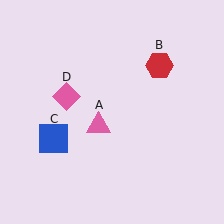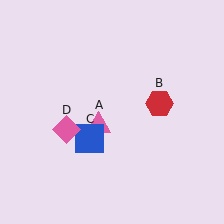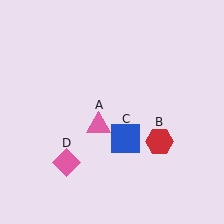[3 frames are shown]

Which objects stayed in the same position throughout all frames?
Pink triangle (object A) remained stationary.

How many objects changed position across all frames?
3 objects changed position: red hexagon (object B), blue square (object C), pink diamond (object D).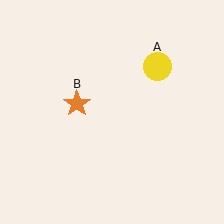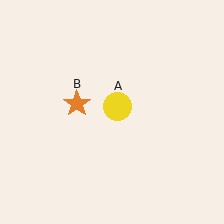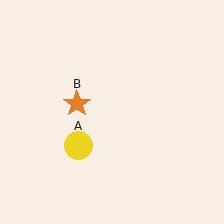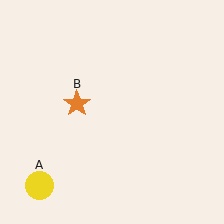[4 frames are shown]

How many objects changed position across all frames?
1 object changed position: yellow circle (object A).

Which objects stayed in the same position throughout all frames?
Orange star (object B) remained stationary.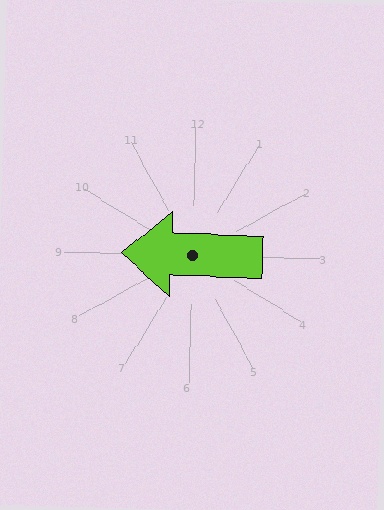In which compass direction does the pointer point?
West.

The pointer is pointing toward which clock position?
Roughly 9 o'clock.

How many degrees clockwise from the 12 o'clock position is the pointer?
Approximately 270 degrees.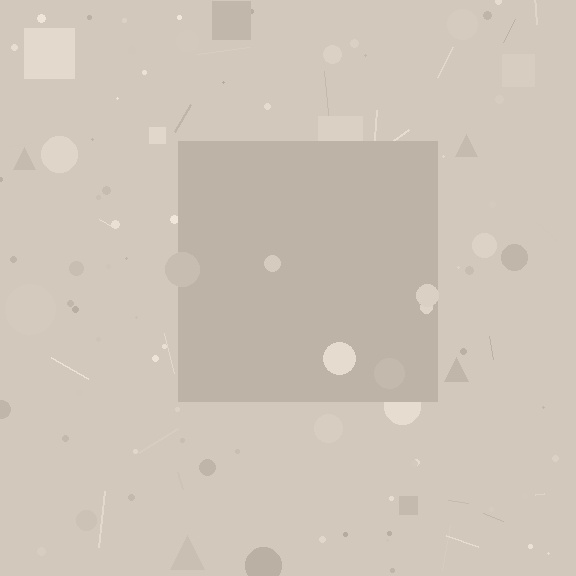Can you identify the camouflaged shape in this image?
The camouflaged shape is a square.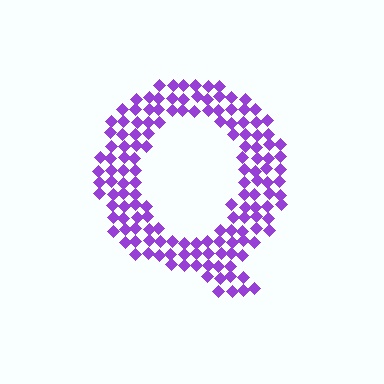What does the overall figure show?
The overall figure shows the letter Q.